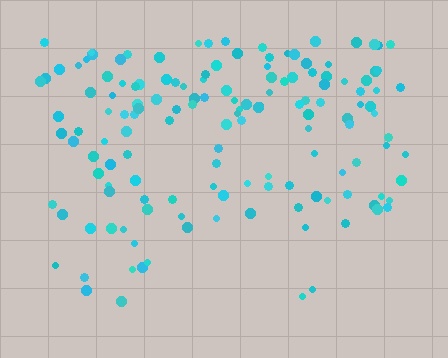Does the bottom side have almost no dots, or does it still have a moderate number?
Still a moderate number, just noticeably fewer than the top.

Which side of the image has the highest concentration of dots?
The top.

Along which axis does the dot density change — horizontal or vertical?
Vertical.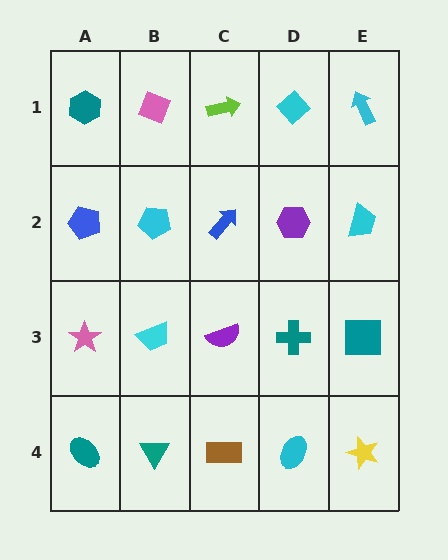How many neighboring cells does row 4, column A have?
2.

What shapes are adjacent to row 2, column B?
A pink diamond (row 1, column B), a cyan trapezoid (row 3, column B), a blue pentagon (row 2, column A), a blue arrow (row 2, column C).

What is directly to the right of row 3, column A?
A cyan trapezoid.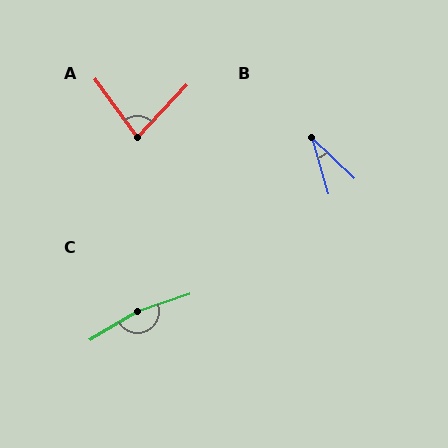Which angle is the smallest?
B, at approximately 30 degrees.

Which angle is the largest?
C, at approximately 168 degrees.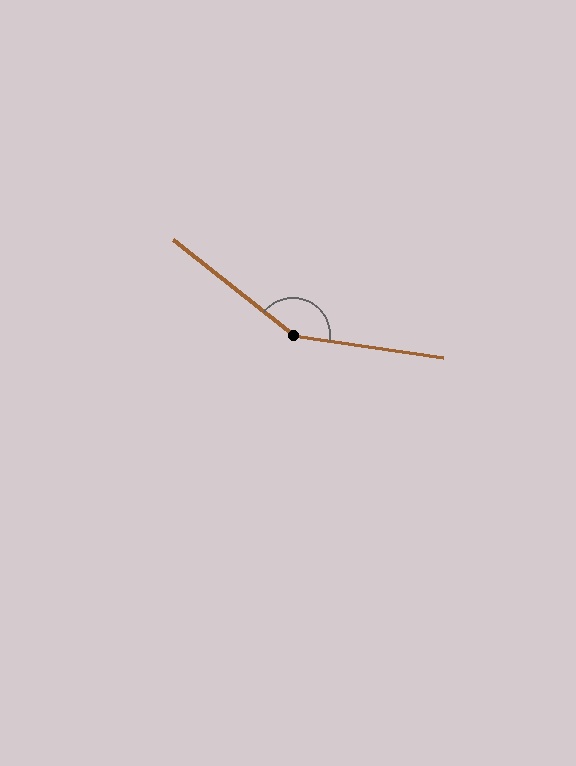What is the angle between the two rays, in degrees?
Approximately 150 degrees.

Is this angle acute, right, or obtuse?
It is obtuse.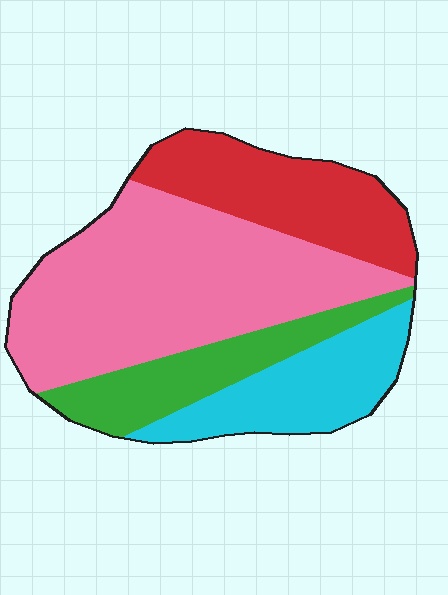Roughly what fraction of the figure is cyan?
Cyan takes up less than a quarter of the figure.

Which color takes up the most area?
Pink, at roughly 45%.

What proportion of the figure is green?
Green takes up less than a quarter of the figure.